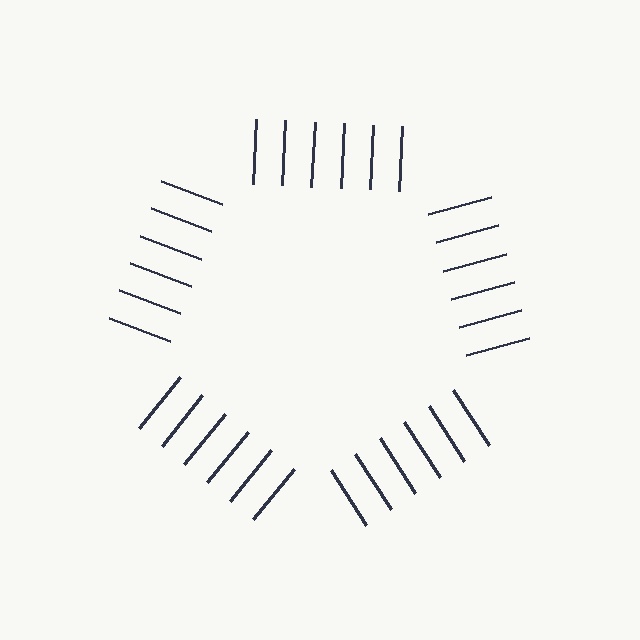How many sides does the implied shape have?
5 sides — the line-ends trace a pentagon.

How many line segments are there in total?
30 — 6 along each of the 5 edges.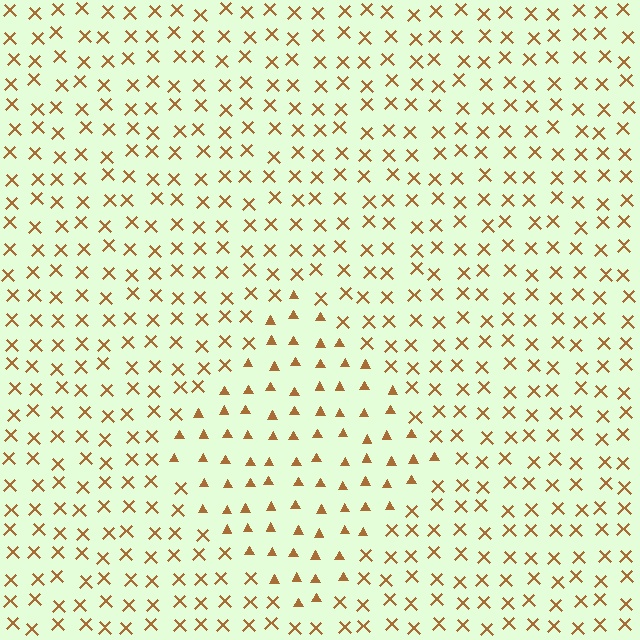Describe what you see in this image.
The image is filled with small brown elements arranged in a uniform grid. A diamond-shaped region contains triangles, while the surrounding area contains X marks. The boundary is defined purely by the change in element shape.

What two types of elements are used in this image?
The image uses triangles inside the diamond region and X marks outside it.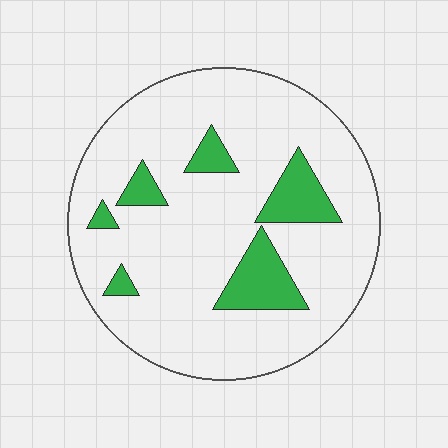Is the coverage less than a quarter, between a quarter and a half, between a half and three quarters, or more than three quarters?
Less than a quarter.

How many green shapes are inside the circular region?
6.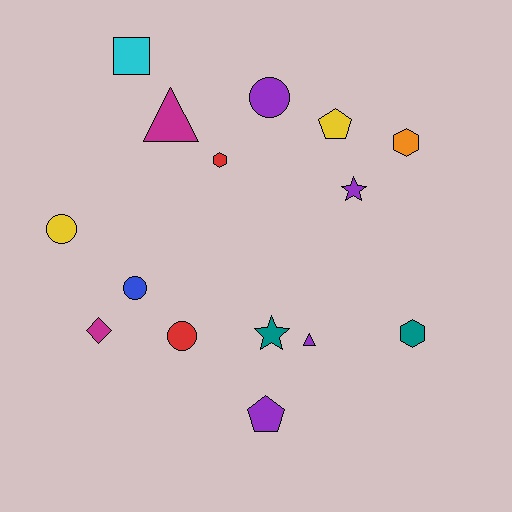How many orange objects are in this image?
There is 1 orange object.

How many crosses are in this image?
There are no crosses.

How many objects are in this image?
There are 15 objects.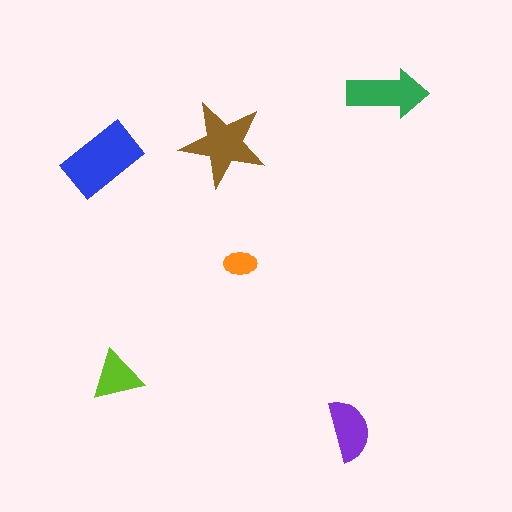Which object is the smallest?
The orange ellipse.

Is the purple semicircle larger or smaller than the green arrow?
Smaller.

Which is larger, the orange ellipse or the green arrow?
The green arrow.